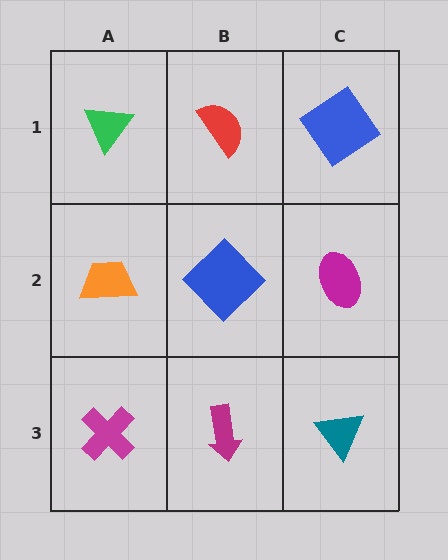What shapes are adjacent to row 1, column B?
A blue diamond (row 2, column B), a green triangle (row 1, column A), a blue diamond (row 1, column C).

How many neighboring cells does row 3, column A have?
2.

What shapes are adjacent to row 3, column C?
A magenta ellipse (row 2, column C), a magenta arrow (row 3, column B).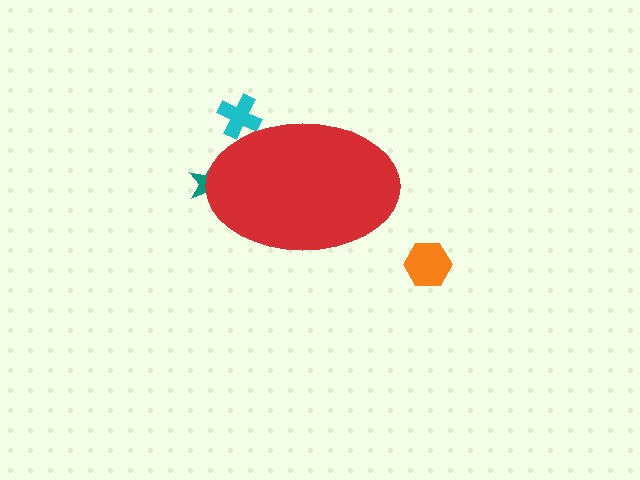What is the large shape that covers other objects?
A red ellipse.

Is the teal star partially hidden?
Yes, the teal star is partially hidden behind the red ellipse.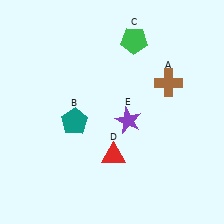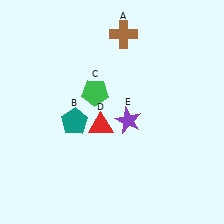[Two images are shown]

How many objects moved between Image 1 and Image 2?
3 objects moved between the two images.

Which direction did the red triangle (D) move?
The red triangle (D) moved up.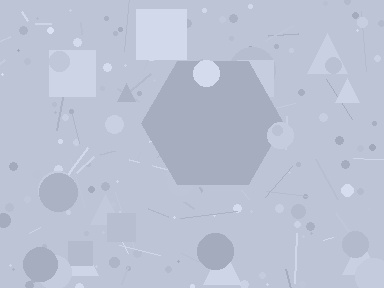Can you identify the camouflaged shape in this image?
The camouflaged shape is a hexagon.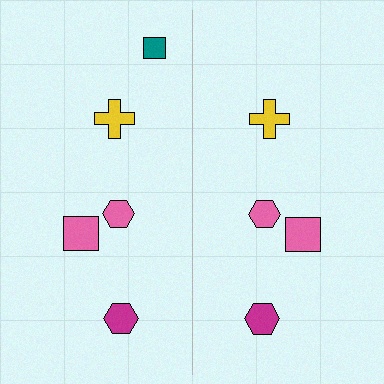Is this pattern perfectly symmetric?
No, the pattern is not perfectly symmetric. A teal square is missing from the right side.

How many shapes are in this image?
There are 9 shapes in this image.